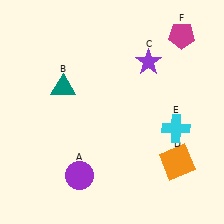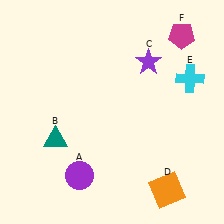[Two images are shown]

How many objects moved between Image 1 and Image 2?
3 objects moved between the two images.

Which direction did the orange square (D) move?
The orange square (D) moved down.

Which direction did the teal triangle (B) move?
The teal triangle (B) moved down.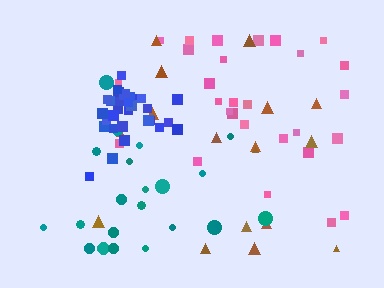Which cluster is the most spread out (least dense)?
Brown.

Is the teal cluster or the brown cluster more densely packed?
Teal.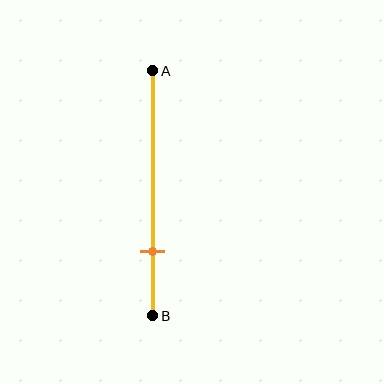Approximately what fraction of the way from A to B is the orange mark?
The orange mark is approximately 75% of the way from A to B.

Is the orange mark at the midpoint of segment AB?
No, the mark is at about 75% from A, not at the 50% midpoint.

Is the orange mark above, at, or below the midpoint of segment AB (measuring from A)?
The orange mark is below the midpoint of segment AB.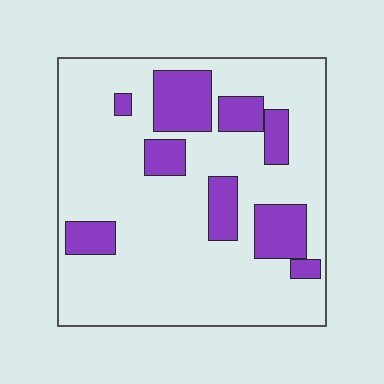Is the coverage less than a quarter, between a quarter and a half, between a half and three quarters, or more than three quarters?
Less than a quarter.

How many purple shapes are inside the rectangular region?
9.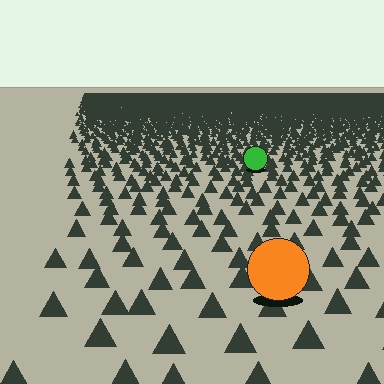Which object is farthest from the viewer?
The green circle is farthest from the viewer. It appears smaller and the ground texture around it is denser.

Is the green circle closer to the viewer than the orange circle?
No. The orange circle is closer — you can tell from the texture gradient: the ground texture is coarser near it.